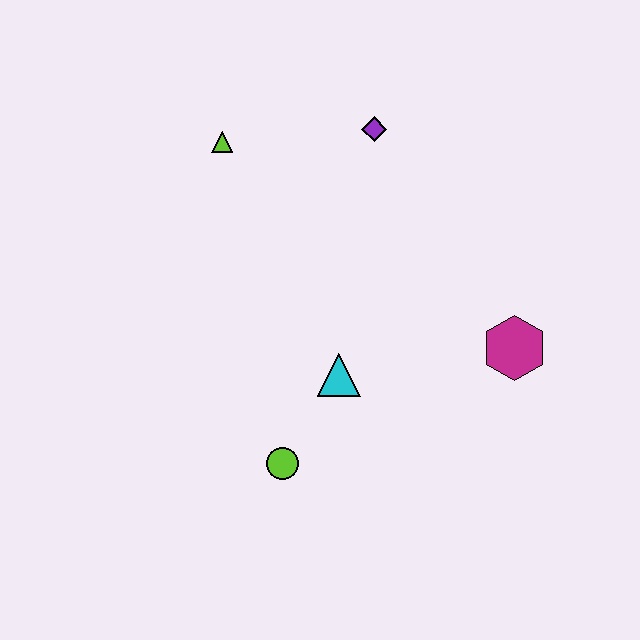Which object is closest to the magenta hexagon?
The cyan triangle is closest to the magenta hexagon.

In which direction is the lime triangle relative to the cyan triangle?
The lime triangle is above the cyan triangle.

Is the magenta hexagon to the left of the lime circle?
No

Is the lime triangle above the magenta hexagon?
Yes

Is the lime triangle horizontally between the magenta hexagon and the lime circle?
No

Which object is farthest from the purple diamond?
The lime circle is farthest from the purple diamond.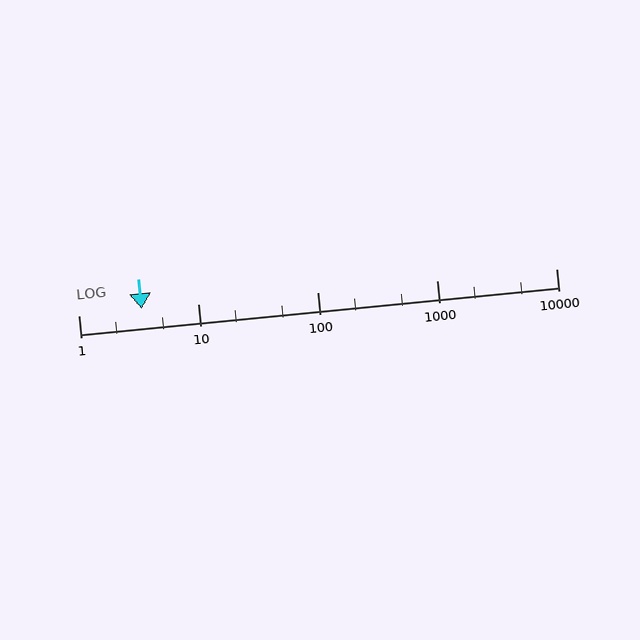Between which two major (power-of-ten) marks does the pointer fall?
The pointer is between 1 and 10.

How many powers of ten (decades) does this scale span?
The scale spans 4 decades, from 1 to 10000.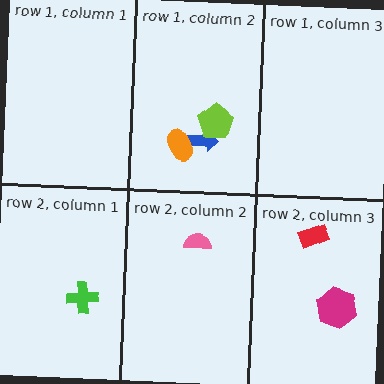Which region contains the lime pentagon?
The row 1, column 2 region.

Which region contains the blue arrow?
The row 1, column 2 region.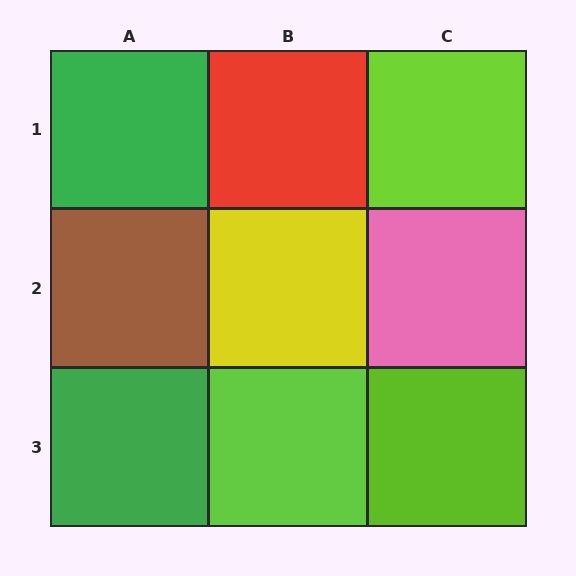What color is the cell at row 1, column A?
Green.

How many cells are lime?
3 cells are lime.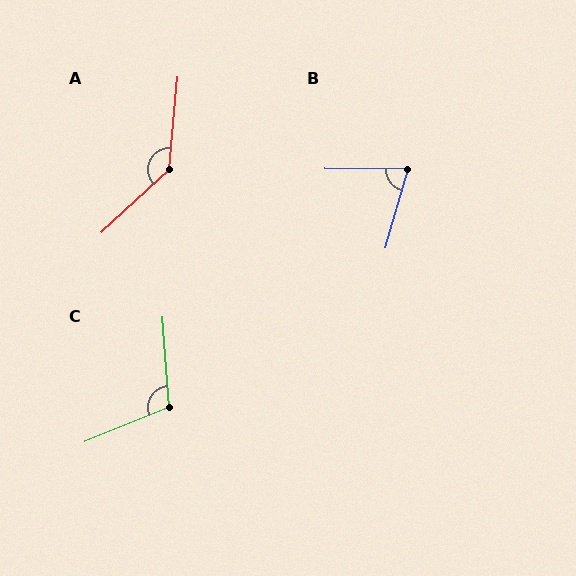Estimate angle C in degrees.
Approximately 108 degrees.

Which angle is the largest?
A, at approximately 138 degrees.